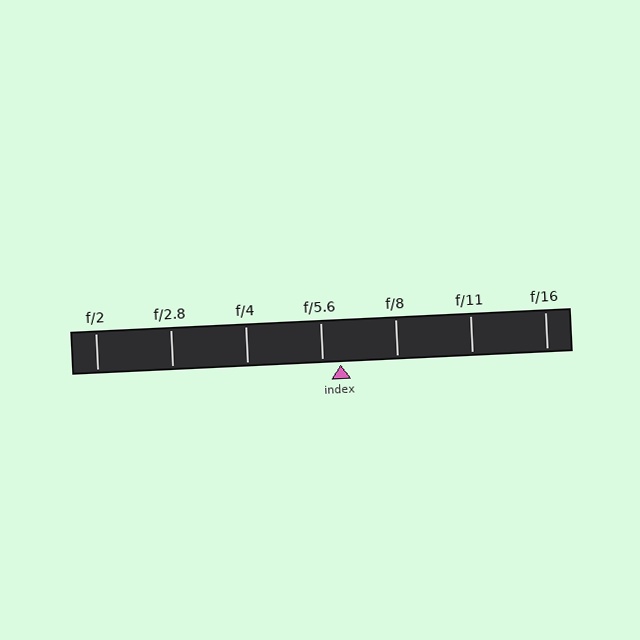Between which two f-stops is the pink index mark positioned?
The index mark is between f/5.6 and f/8.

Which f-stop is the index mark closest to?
The index mark is closest to f/5.6.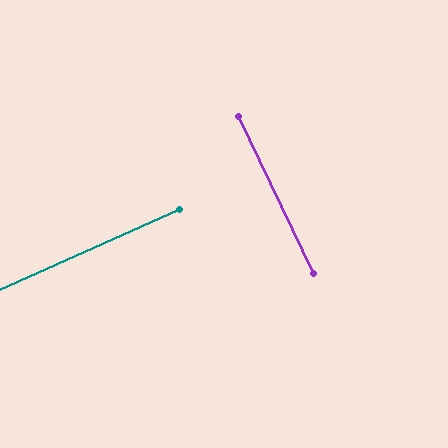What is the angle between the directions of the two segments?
Approximately 88 degrees.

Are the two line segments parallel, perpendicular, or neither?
Perpendicular — they meet at approximately 88°.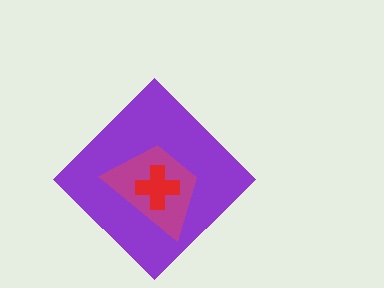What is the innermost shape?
The red cross.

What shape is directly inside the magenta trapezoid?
The red cross.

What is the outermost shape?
The purple diamond.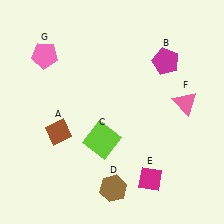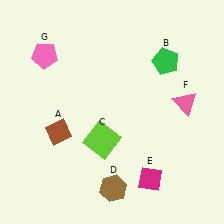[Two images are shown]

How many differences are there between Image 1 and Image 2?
There is 1 difference between the two images.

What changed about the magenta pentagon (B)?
In Image 1, B is magenta. In Image 2, it changed to green.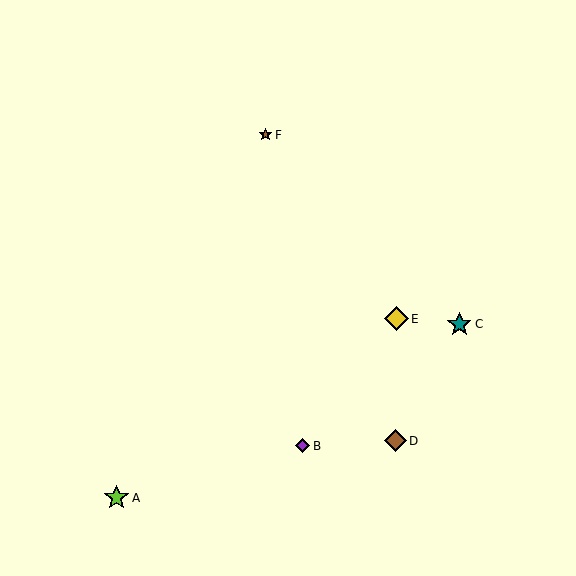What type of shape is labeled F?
Shape F is a brown star.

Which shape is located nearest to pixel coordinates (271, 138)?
The brown star (labeled F) at (265, 135) is nearest to that location.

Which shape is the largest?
The lime star (labeled A) is the largest.